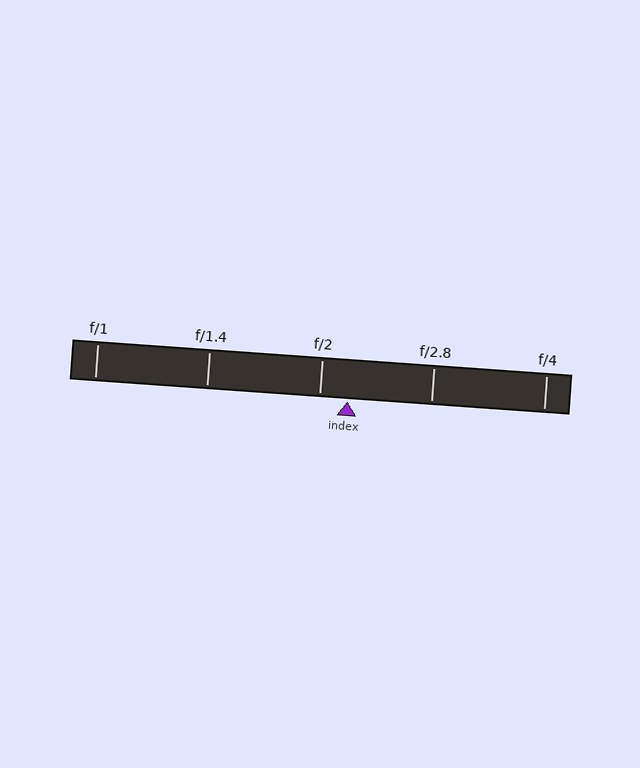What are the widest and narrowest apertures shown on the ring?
The widest aperture shown is f/1 and the narrowest is f/4.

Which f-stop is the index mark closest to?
The index mark is closest to f/2.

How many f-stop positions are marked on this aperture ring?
There are 5 f-stop positions marked.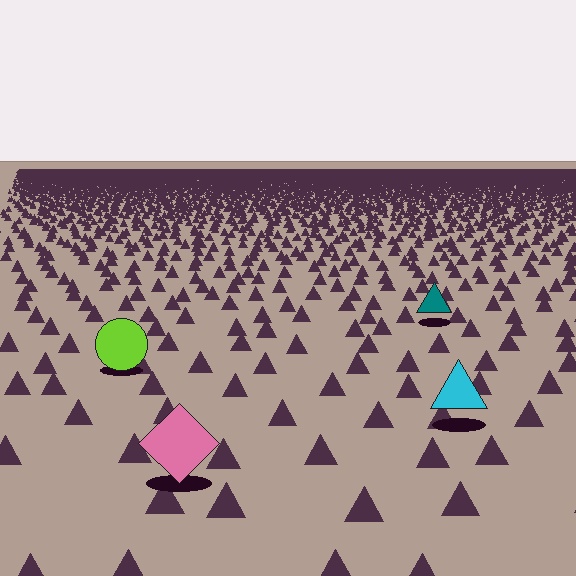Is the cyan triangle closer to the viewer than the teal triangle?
Yes. The cyan triangle is closer — you can tell from the texture gradient: the ground texture is coarser near it.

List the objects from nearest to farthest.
From nearest to farthest: the pink diamond, the cyan triangle, the lime circle, the teal triangle.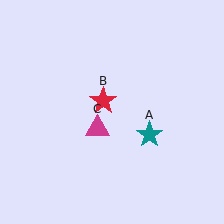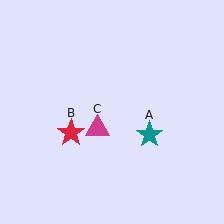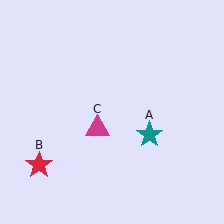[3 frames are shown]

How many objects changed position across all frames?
1 object changed position: red star (object B).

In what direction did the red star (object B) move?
The red star (object B) moved down and to the left.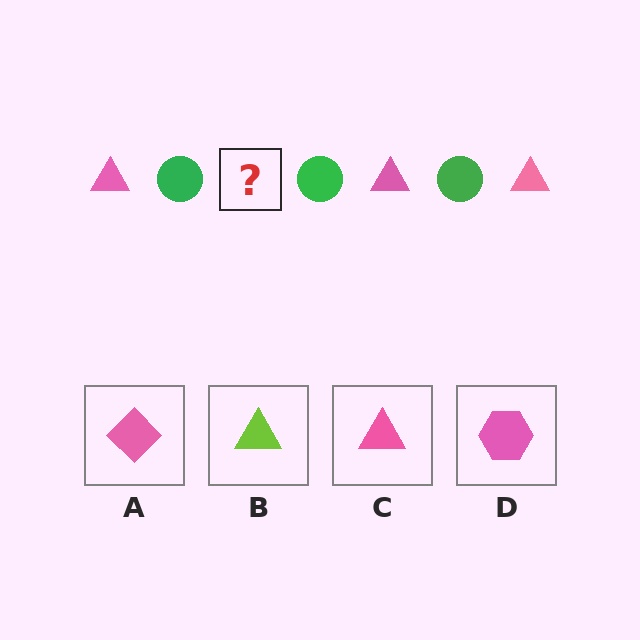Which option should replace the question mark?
Option C.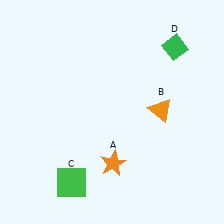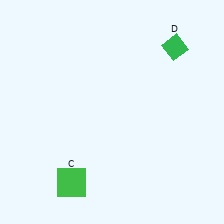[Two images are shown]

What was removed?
The orange star (A), the orange triangle (B) were removed in Image 2.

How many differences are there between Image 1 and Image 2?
There are 2 differences between the two images.